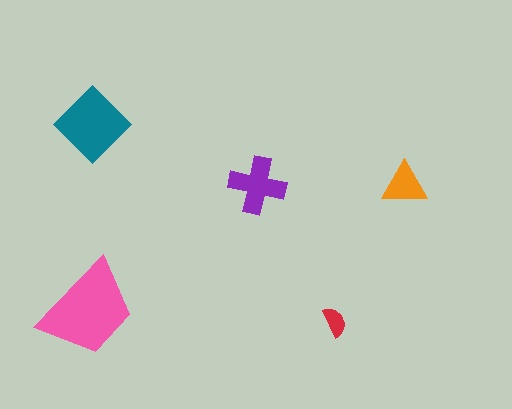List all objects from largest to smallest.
The pink trapezoid, the teal diamond, the purple cross, the orange triangle, the red semicircle.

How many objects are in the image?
There are 5 objects in the image.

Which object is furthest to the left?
The pink trapezoid is leftmost.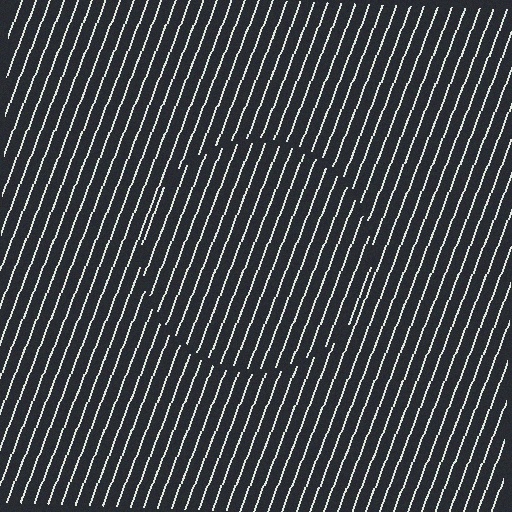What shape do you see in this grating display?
An illusory circle. The interior of the shape contains the same grating, shifted by half a period — the contour is defined by the phase discontinuity where line-ends from the inner and outer gratings abut.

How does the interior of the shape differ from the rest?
The interior of the shape contains the same grating, shifted by half a period — the contour is defined by the phase discontinuity where line-ends from the inner and outer gratings abut.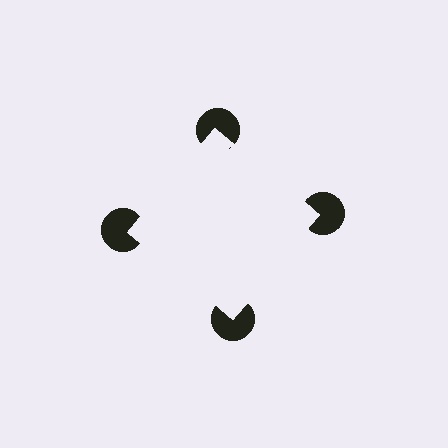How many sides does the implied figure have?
4 sides.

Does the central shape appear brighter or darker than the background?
It typically appears slightly brighter than the background, even though no actual brightness change is drawn.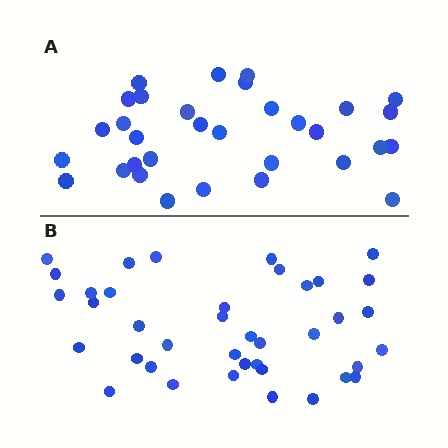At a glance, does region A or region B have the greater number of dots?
Region B (the bottom region) has more dots.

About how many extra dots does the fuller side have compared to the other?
Region B has roughly 8 or so more dots than region A.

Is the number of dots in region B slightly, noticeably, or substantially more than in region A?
Region B has only slightly more — the two regions are fairly close. The ratio is roughly 1.2 to 1.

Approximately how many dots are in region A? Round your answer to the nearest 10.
About 30 dots. (The exact count is 32, which rounds to 30.)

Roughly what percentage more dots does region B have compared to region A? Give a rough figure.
About 20% more.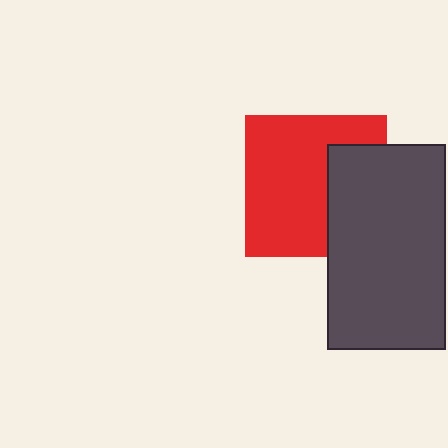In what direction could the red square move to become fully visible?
The red square could move left. That would shift it out from behind the dark gray rectangle entirely.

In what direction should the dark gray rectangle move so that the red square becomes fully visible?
The dark gray rectangle should move right. That is the shortest direction to clear the overlap and leave the red square fully visible.